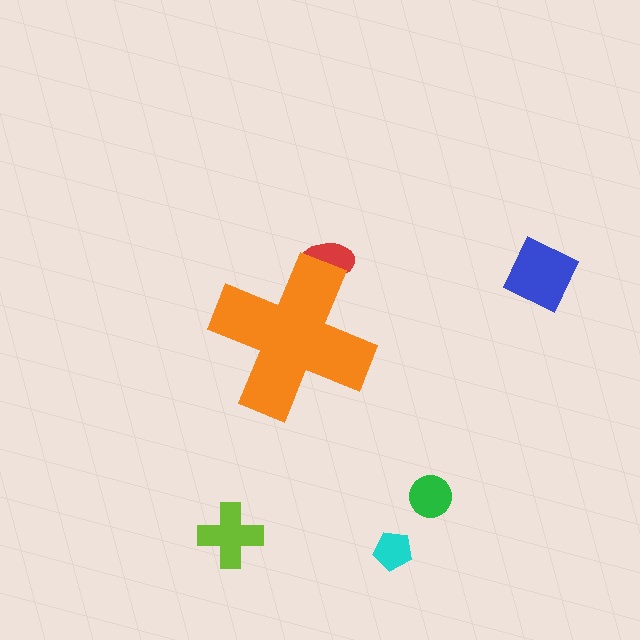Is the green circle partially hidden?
No, the green circle is fully visible.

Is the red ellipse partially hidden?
Yes, the red ellipse is partially hidden behind the orange cross.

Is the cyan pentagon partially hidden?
No, the cyan pentagon is fully visible.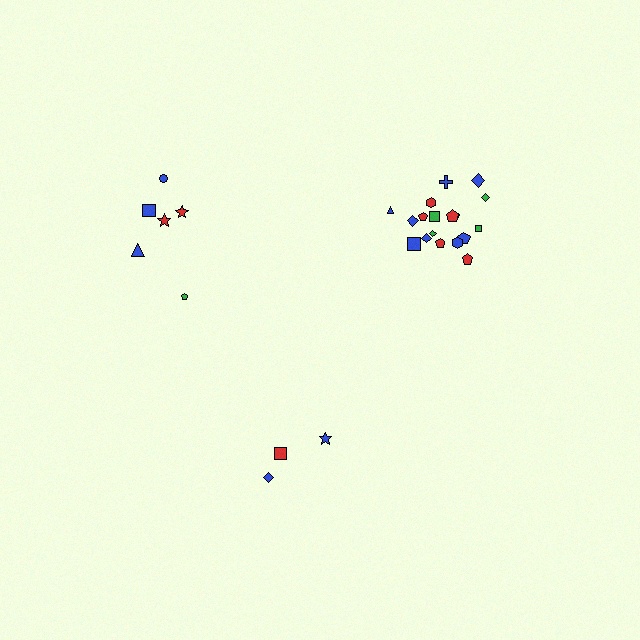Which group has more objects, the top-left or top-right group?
The top-right group.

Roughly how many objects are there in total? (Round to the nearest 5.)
Roughly 25 objects in total.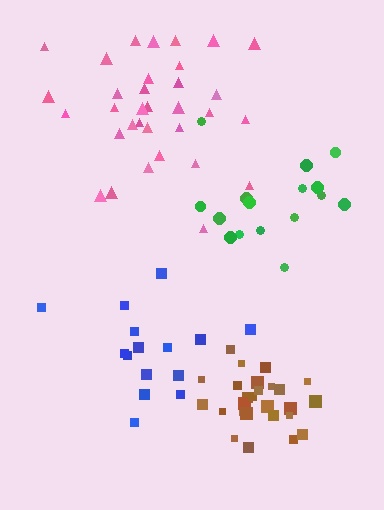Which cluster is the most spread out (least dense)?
Green.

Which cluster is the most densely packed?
Brown.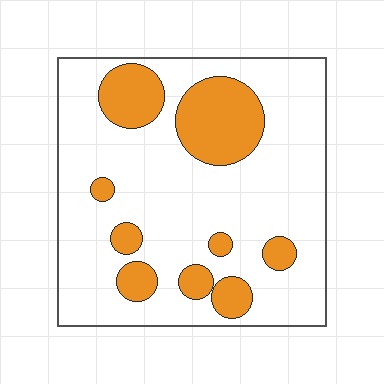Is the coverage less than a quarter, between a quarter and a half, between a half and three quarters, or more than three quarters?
Less than a quarter.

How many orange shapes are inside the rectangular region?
9.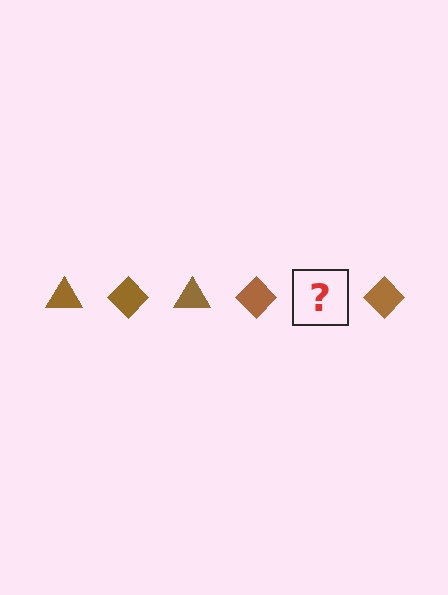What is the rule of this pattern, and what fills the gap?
The rule is that the pattern cycles through triangle, diamond shapes in brown. The gap should be filled with a brown triangle.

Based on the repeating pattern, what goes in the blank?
The blank should be a brown triangle.